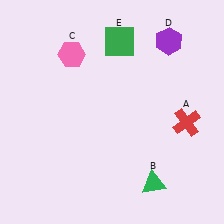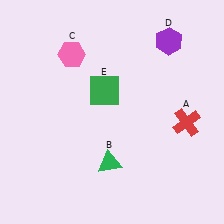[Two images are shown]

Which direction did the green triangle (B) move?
The green triangle (B) moved left.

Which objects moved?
The objects that moved are: the green triangle (B), the green square (E).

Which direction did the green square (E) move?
The green square (E) moved down.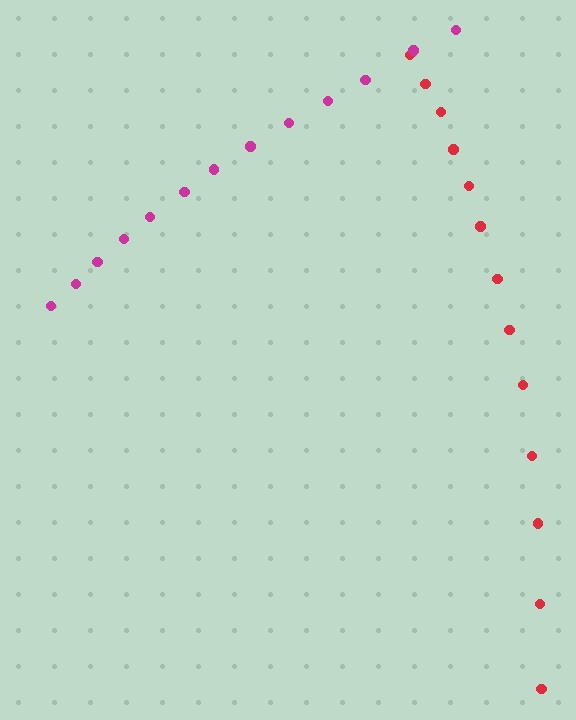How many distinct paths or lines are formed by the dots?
There are 2 distinct paths.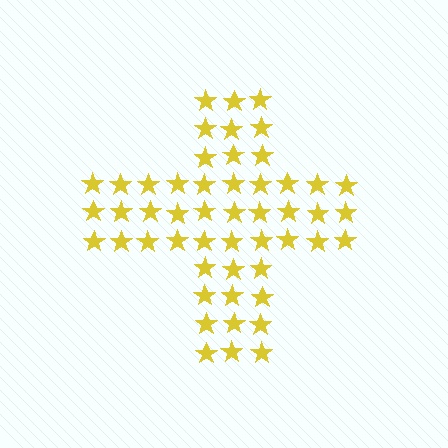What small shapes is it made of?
It is made of small stars.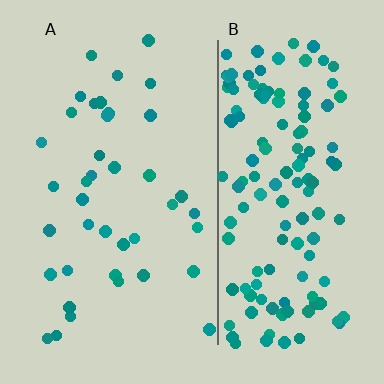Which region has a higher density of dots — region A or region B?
B (the right).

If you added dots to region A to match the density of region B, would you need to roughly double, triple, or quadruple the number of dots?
Approximately quadruple.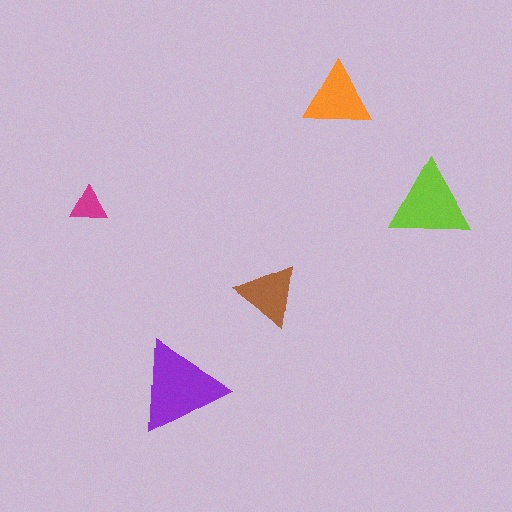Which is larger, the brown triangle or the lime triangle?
The lime one.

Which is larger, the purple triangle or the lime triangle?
The purple one.